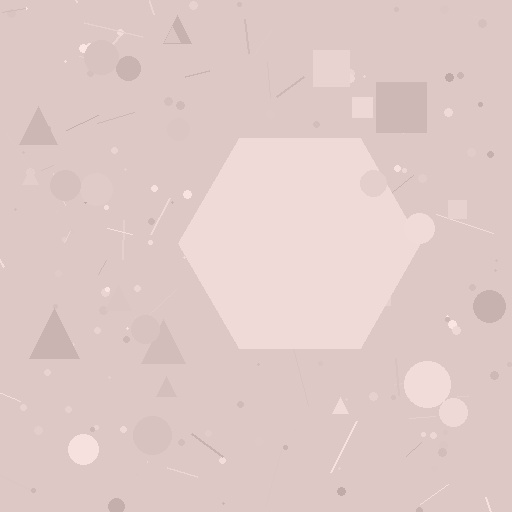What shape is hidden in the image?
A hexagon is hidden in the image.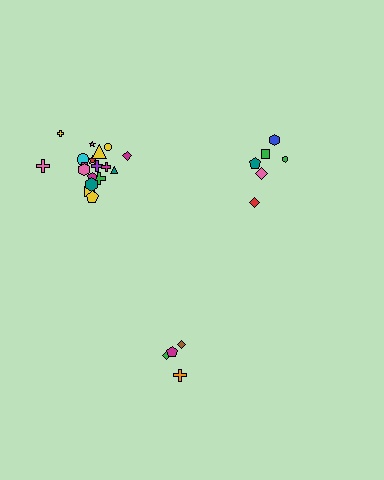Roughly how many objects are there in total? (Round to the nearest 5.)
Roughly 30 objects in total.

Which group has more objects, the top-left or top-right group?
The top-left group.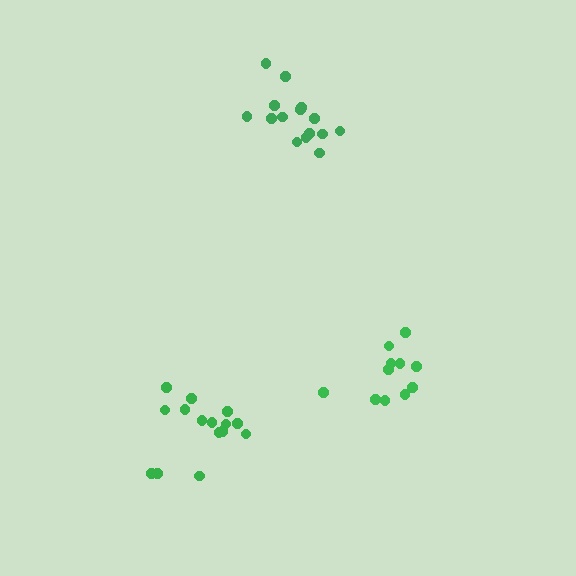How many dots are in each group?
Group 1: 11 dots, Group 2: 15 dots, Group 3: 15 dots (41 total).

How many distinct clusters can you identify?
There are 3 distinct clusters.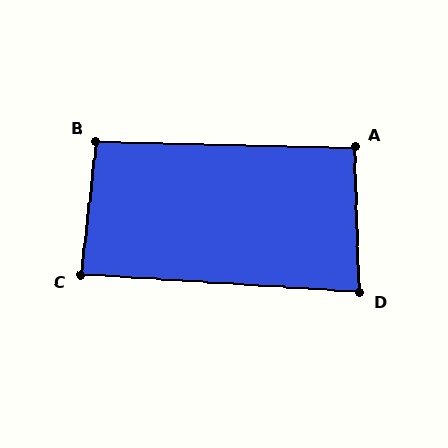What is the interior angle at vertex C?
Approximately 87 degrees (approximately right).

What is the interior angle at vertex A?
Approximately 93 degrees (approximately right).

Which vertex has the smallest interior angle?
D, at approximately 85 degrees.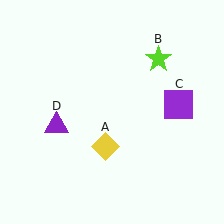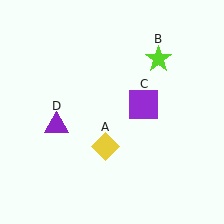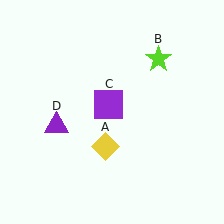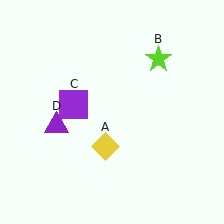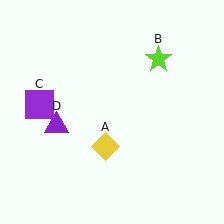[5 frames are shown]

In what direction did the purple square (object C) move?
The purple square (object C) moved left.